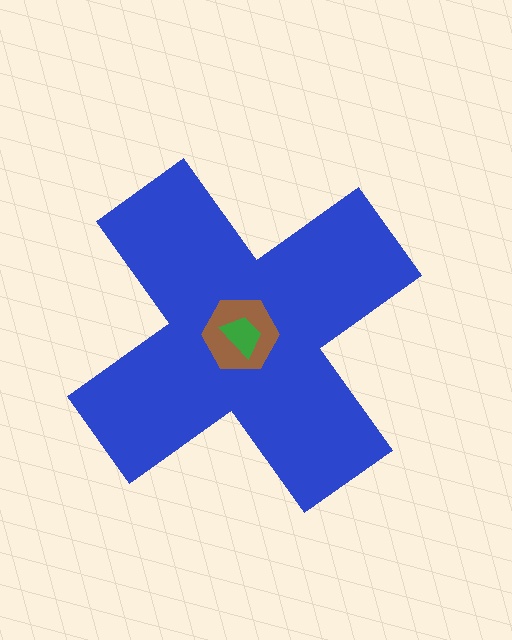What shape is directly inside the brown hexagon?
The green trapezoid.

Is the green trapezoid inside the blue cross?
Yes.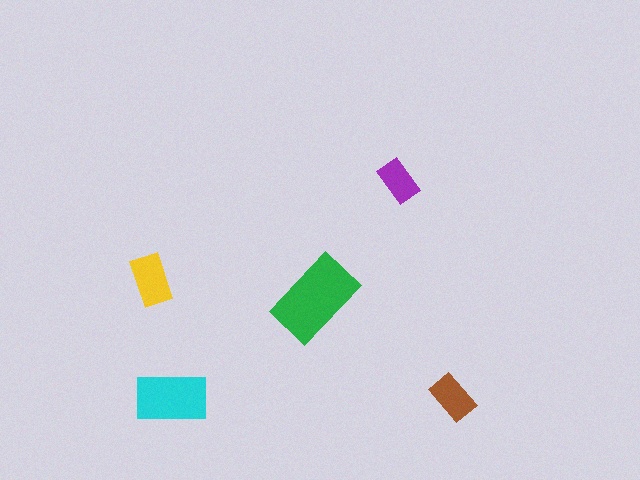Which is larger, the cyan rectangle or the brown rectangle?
The cyan one.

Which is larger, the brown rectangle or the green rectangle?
The green one.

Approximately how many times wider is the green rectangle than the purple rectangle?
About 2 times wider.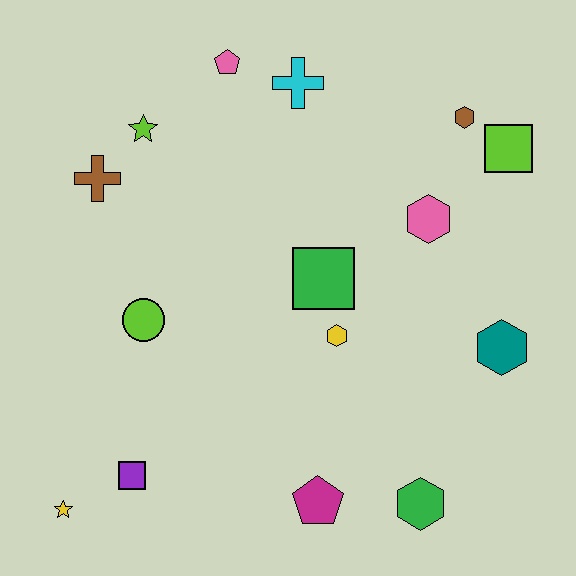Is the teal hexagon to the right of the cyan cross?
Yes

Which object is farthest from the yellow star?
The lime square is farthest from the yellow star.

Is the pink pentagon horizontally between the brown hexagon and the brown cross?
Yes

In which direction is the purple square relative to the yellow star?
The purple square is to the right of the yellow star.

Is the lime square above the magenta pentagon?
Yes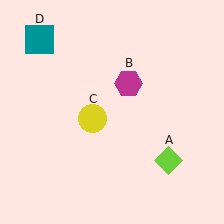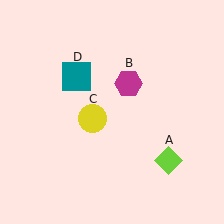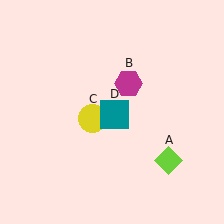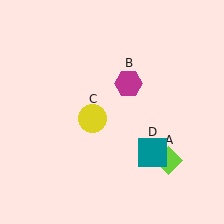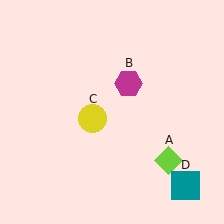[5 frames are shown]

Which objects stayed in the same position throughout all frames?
Lime diamond (object A) and magenta hexagon (object B) and yellow circle (object C) remained stationary.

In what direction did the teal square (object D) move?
The teal square (object D) moved down and to the right.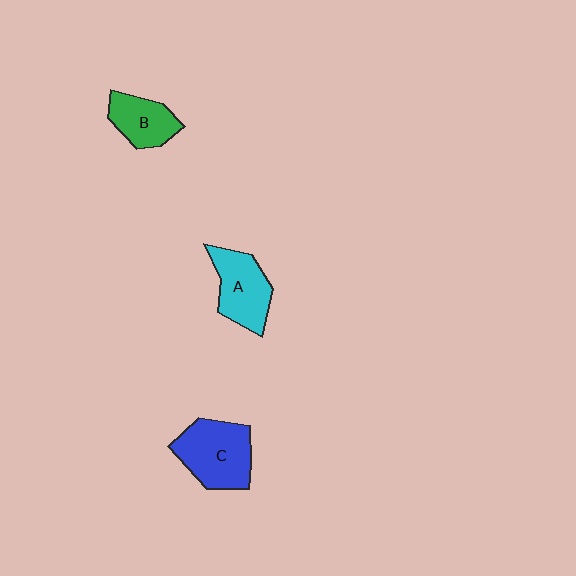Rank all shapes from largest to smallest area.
From largest to smallest: C (blue), A (cyan), B (green).